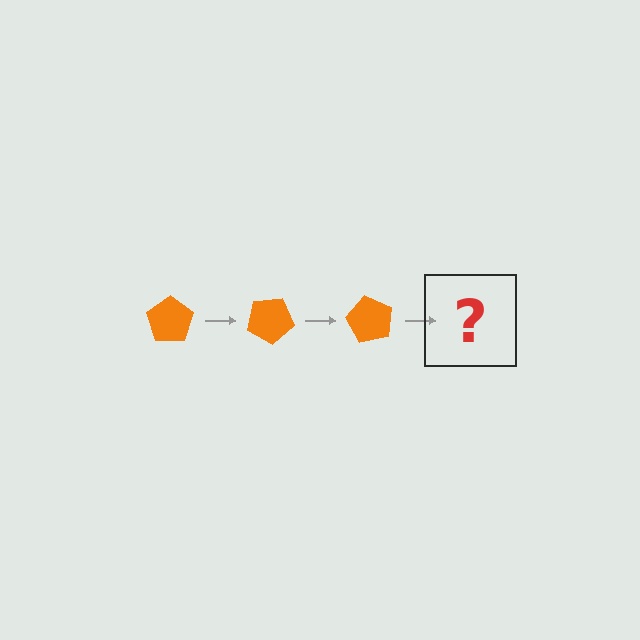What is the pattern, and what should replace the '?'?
The pattern is that the pentagon rotates 30 degrees each step. The '?' should be an orange pentagon rotated 90 degrees.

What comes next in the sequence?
The next element should be an orange pentagon rotated 90 degrees.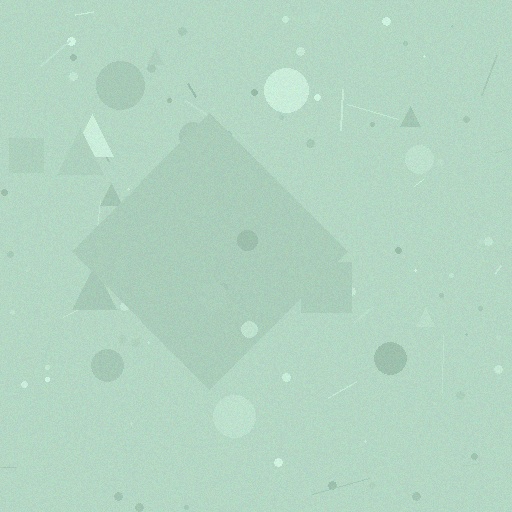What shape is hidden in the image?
A diamond is hidden in the image.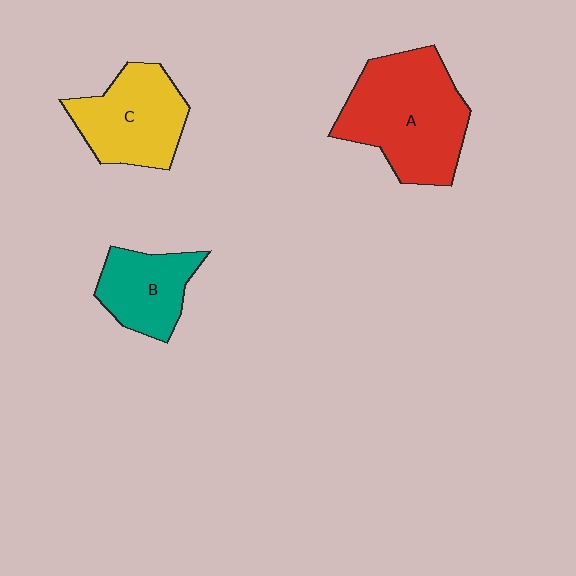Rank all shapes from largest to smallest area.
From largest to smallest: A (red), C (yellow), B (teal).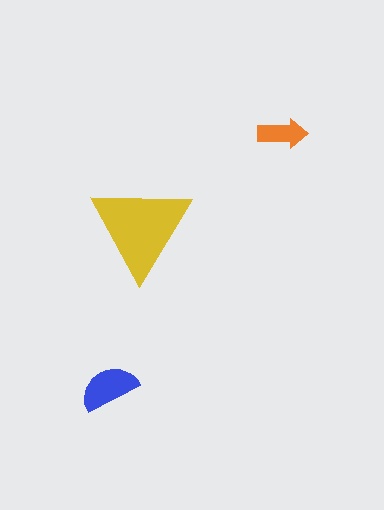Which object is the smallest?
The orange arrow.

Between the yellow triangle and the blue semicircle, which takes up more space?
The yellow triangle.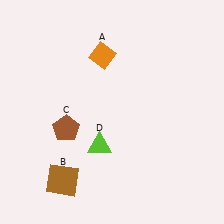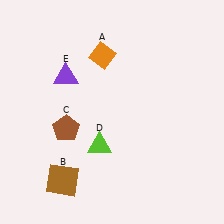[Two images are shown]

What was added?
A purple triangle (E) was added in Image 2.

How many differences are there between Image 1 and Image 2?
There is 1 difference between the two images.